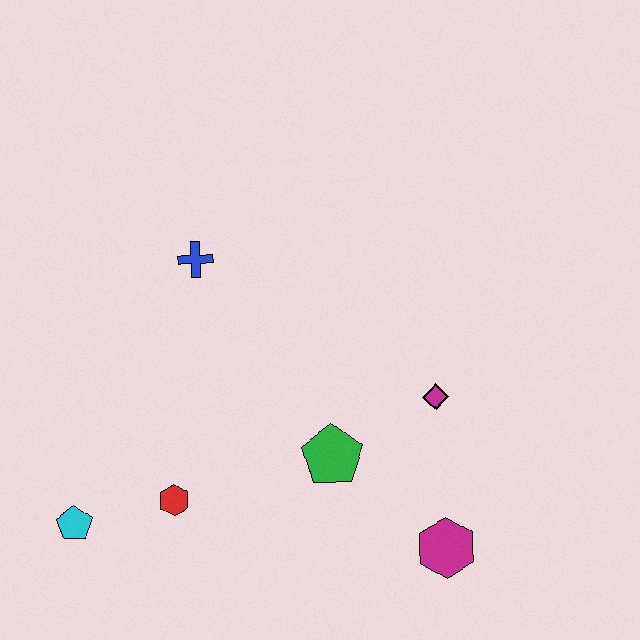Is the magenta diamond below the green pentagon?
No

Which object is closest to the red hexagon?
The cyan pentagon is closest to the red hexagon.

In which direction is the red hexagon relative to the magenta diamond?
The red hexagon is to the left of the magenta diamond.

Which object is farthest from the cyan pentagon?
The magenta diamond is farthest from the cyan pentagon.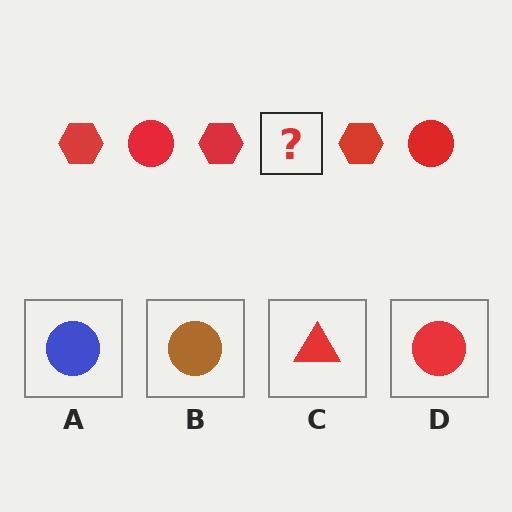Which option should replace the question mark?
Option D.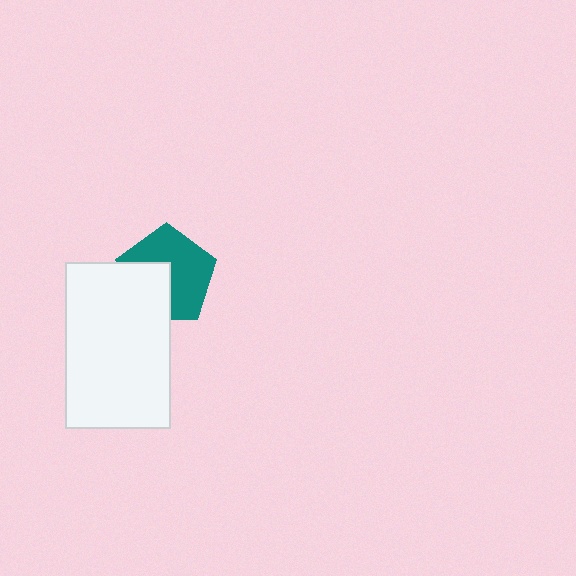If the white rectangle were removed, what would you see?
You would see the complete teal pentagon.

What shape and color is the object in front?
The object in front is a white rectangle.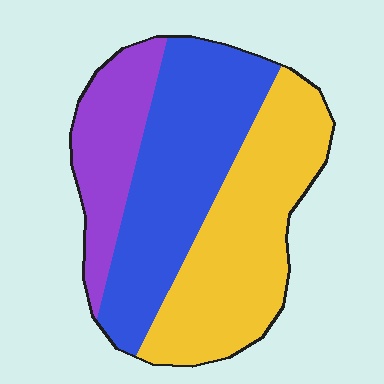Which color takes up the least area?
Purple, at roughly 20%.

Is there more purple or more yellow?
Yellow.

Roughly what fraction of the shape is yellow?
Yellow covers about 40% of the shape.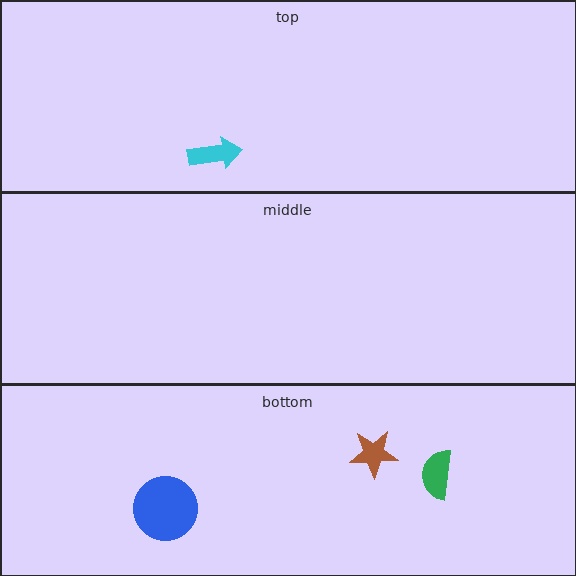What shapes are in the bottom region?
The blue circle, the brown star, the green semicircle.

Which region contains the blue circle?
The bottom region.